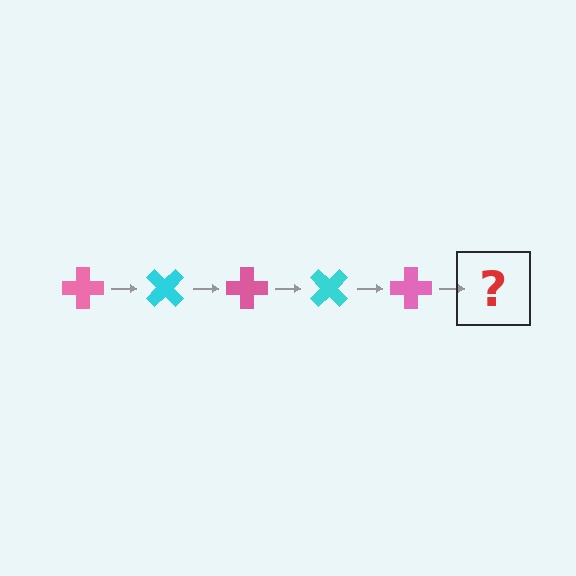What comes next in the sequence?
The next element should be a cyan cross, rotated 225 degrees from the start.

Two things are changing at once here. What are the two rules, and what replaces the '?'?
The two rules are that it rotates 45 degrees each step and the color cycles through pink and cyan. The '?' should be a cyan cross, rotated 225 degrees from the start.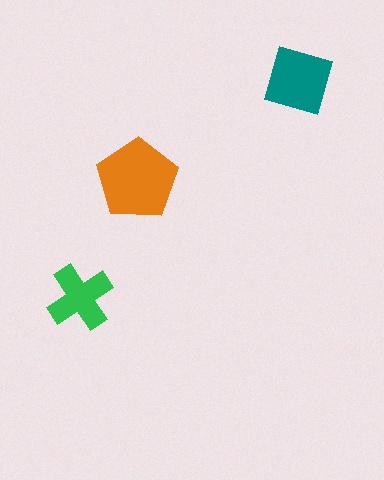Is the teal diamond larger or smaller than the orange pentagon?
Smaller.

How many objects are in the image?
There are 3 objects in the image.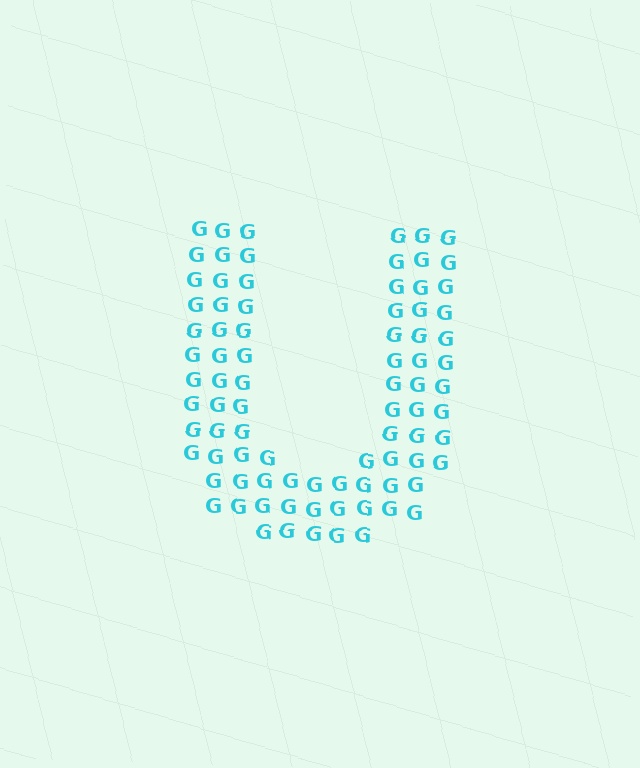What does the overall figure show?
The overall figure shows the letter U.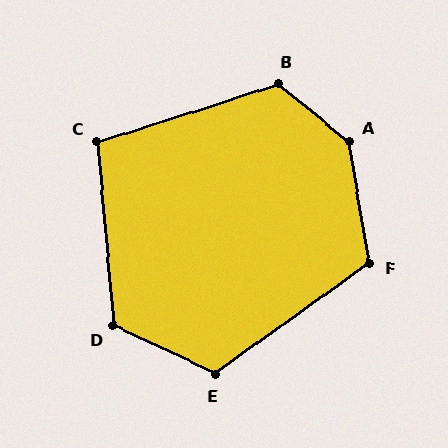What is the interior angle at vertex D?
Approximately 120 degrees (obtuse).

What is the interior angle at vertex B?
Approximately 123 degrees (obtuse).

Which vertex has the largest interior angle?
A, at approximately 138 degrees.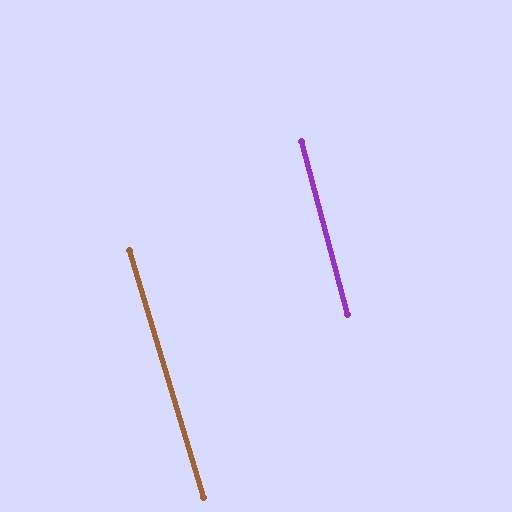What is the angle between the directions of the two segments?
Approximately 2 degrees.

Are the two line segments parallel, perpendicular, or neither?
Parallel — their directions differ by only 1.7°.